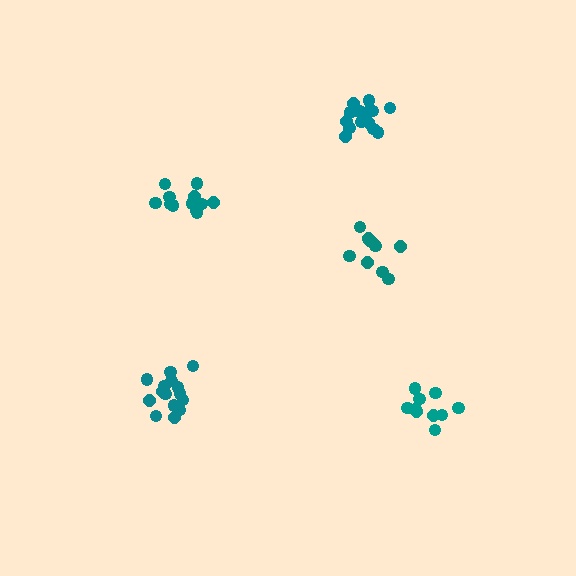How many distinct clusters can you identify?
There are 5 distinct clusters.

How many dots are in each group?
Group 1: 10 dots, Group 2: 15 dots, Group 3: 15 dots, Group 4: 10 dots, Group 5: 12 dots (62 total).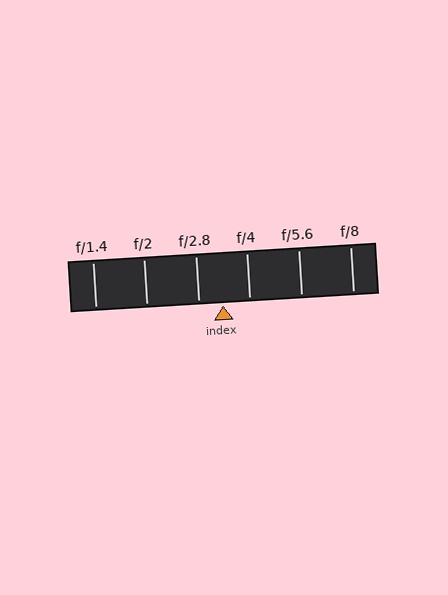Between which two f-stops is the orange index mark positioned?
The index mark is between f/2.8 and f/4.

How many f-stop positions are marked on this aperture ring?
There are 6 f-stop positions marked.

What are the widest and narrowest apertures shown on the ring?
The widest aperture shown is f/1.4 and the narrowest is f/8.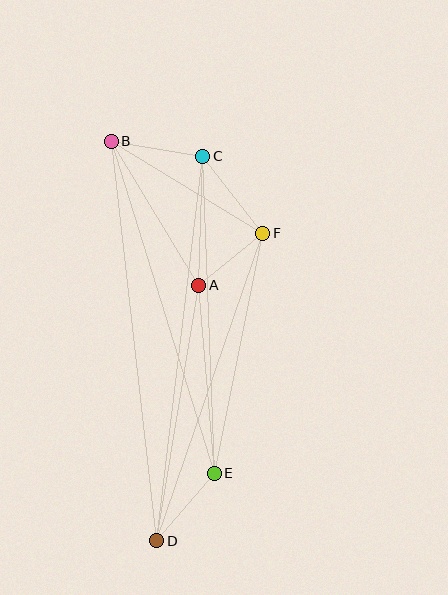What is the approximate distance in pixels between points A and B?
The distance between A and B is approximately 169 pixels.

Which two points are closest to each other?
Points A and F are closest to each other.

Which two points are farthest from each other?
Points B and D are farthest from each other.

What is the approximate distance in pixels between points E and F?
The distance between E and F is approximately 245 pixels.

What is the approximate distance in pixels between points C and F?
The distance between C and F is approximately 98 pixels.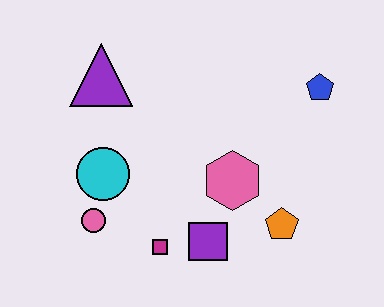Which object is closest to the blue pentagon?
The pink hexagon is closest to the blue pentagon.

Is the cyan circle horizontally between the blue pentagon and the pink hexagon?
No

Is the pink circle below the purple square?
No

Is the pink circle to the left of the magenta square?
Yes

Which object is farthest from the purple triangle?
The orange pentagon is farthest from the purple triangle.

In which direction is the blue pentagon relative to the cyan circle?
The blue pentagon is to the right of the cyan circle.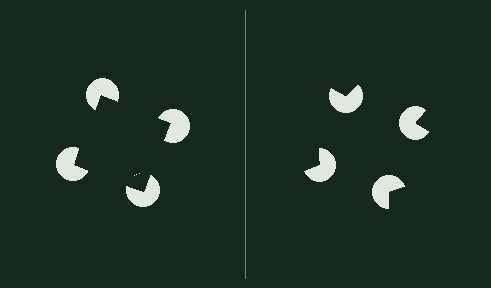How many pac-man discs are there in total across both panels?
8 — 4 on each side.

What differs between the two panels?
The pac-man discs are positioned identically on both sides; only the wedge orientations differ. On the left they align to a square; on the right they are misaligned.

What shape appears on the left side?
An illusory square.